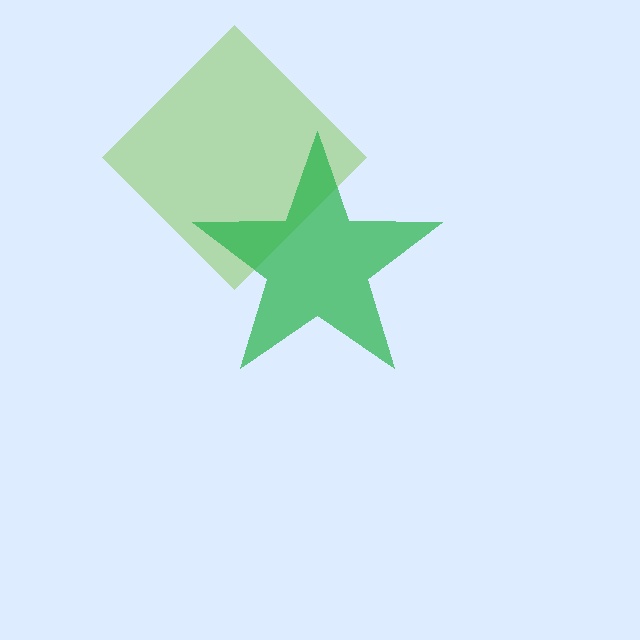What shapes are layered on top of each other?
The layered shapes are: a lime diamond, a green star.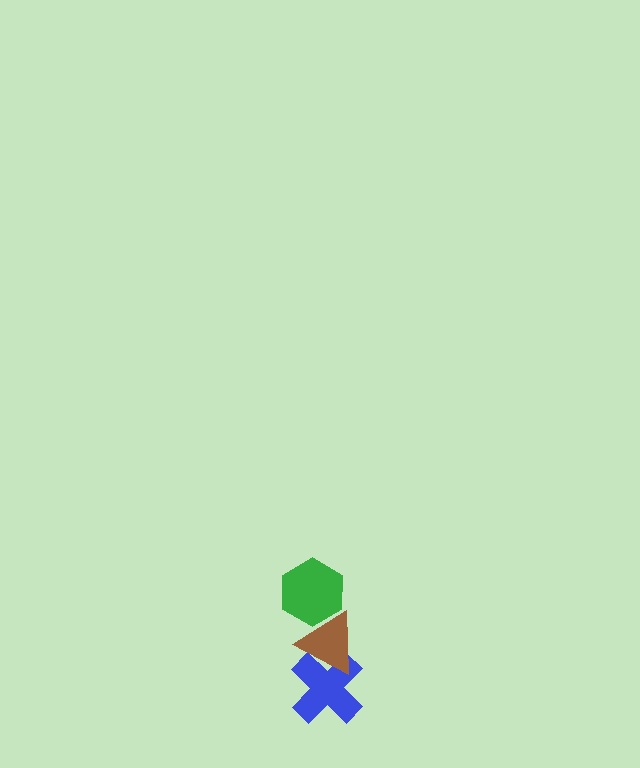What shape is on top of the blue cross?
The brown triangle is on top of the blue cross.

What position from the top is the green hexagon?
The green hexagon is 1st from the top.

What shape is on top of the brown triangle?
The green hexagon is on top of the brown triangle.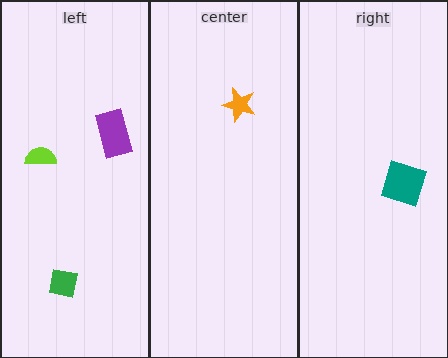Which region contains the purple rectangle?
The left region.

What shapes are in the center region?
The orange star.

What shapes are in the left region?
The purple rectangle, the green square, the lime semicircle.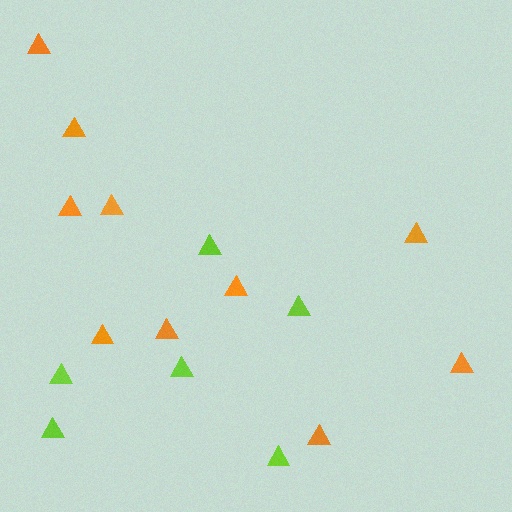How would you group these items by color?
There are 2 groups: one group of orange triangles (10) and one group of lime triangles (6).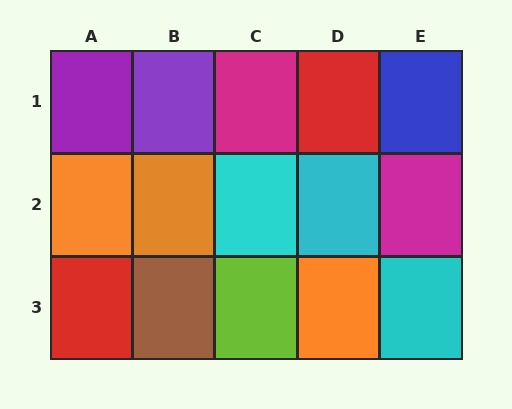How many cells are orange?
3 cells are orange.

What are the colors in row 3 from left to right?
Red, brown, lime, orange, cyan.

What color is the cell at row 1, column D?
Red.